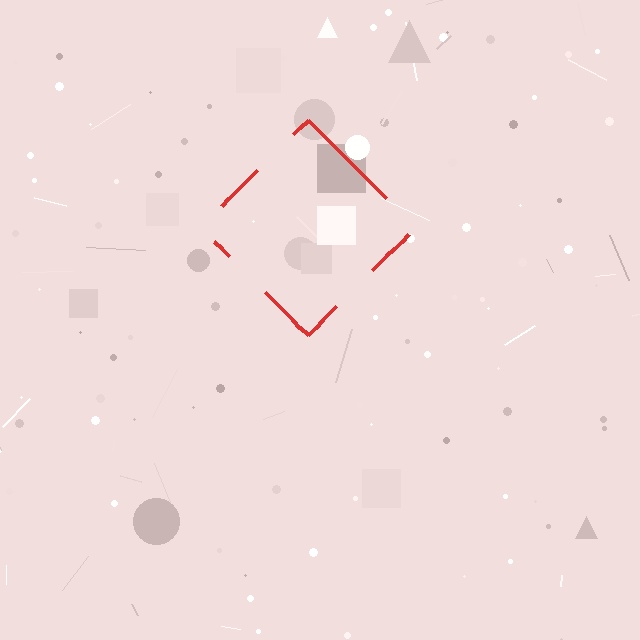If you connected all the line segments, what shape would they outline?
They would outline a diamond.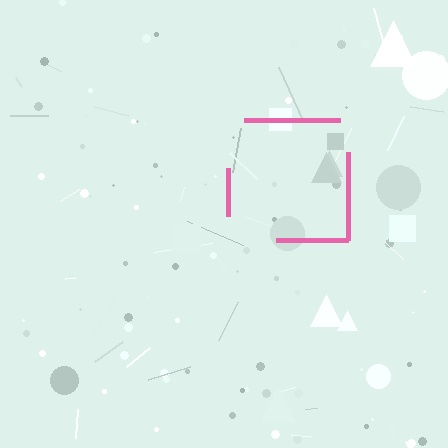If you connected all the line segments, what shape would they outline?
They would outline a square.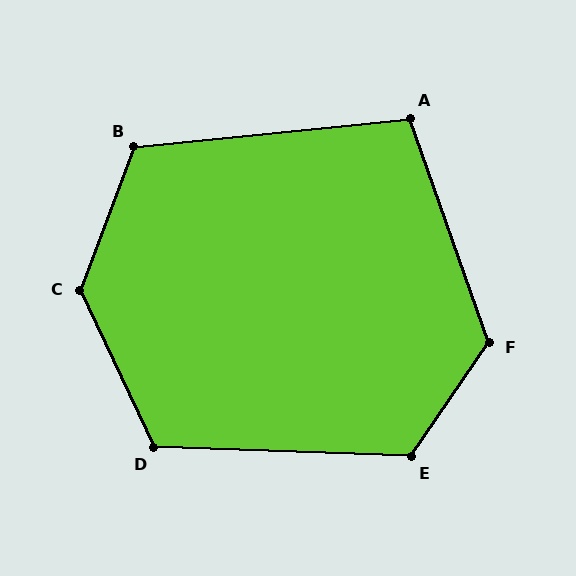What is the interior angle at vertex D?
Approximately 117 degrees (obtuse).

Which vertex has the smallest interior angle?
A, at approximately 104 degrees.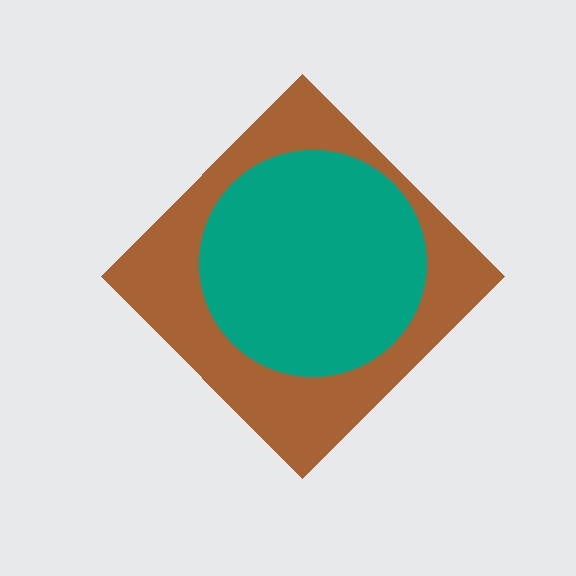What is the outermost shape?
The brown diamond.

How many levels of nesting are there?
2.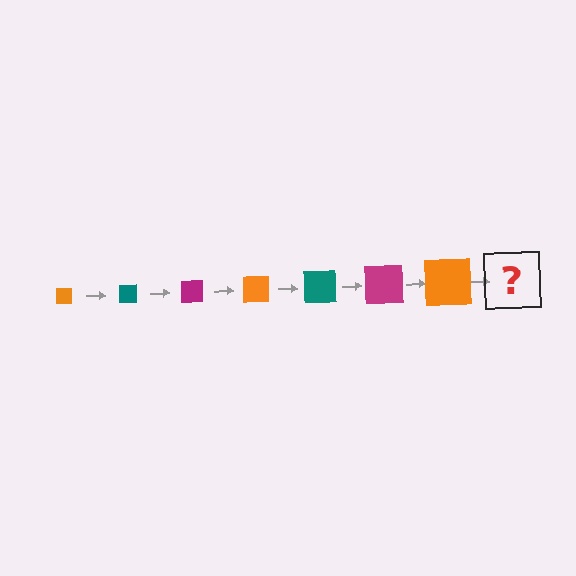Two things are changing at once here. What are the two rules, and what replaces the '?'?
The two rules are that the square grows larger each step and the color cycles through orange, teal, and magenta. The '?' should be a teal square, larger than the previous one.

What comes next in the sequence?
The next element should be a teal square, larger than the previous one.